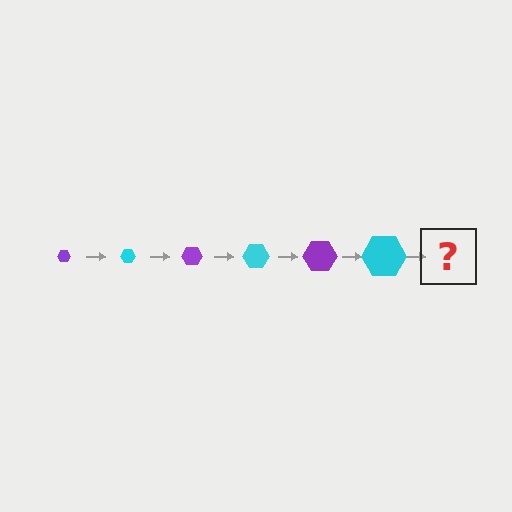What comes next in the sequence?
The next element should be a purple hexagon, larger than the previous one.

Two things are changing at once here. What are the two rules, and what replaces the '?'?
The two rules are that the hexagon grows larger each step and the color cycles through purple and cyan. The '?' should be a purple hexagon, larger than the previous one.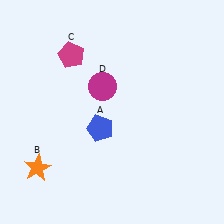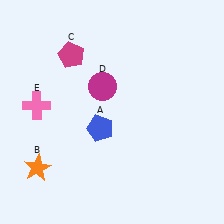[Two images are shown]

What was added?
A pink cross (E) was added in Image 2.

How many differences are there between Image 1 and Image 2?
There is 1 difference between the two images.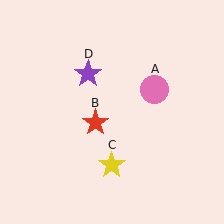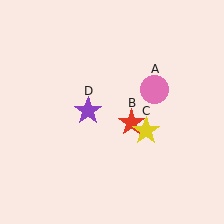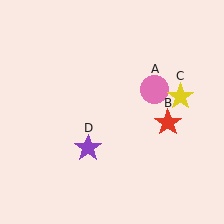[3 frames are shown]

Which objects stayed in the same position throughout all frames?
Pink circle (object A) remained stationary.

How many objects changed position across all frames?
3 objects changed position: red star (object B), yellow star (object C), purple star (object D).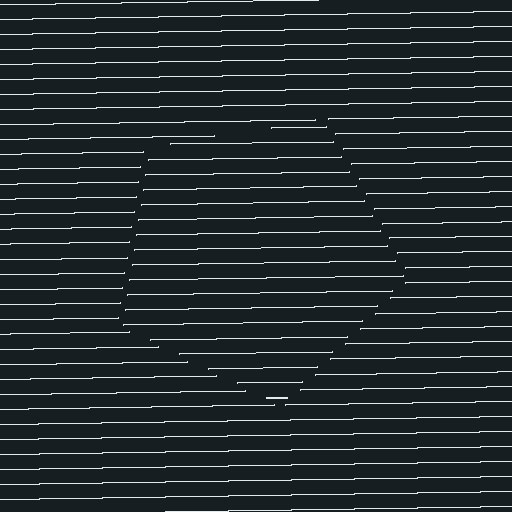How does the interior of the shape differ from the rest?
The interior of the shape contains the same grating, shifted by half a period — the contour is defined by the phase discontinuity where line-ends from the inner and outer gratings abut.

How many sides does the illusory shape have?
5 sides — the line-ends trace a pentagon.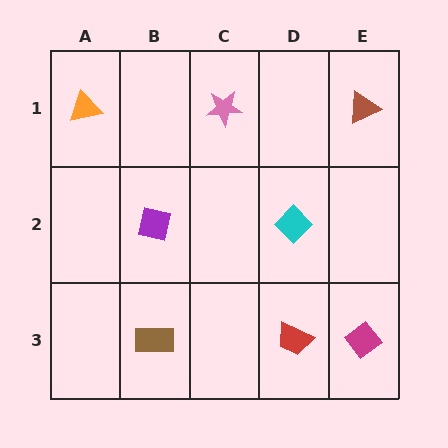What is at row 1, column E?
A brown triangle.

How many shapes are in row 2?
2 shapes.